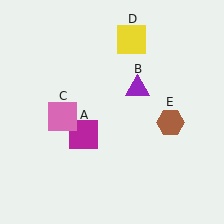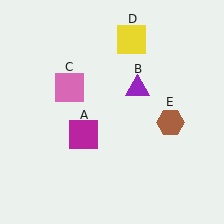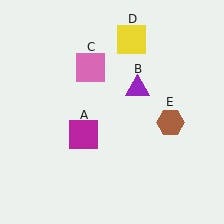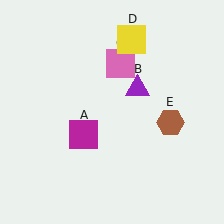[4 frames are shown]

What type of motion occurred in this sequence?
The pink square (object C) rotated clockwise around the center of the scene.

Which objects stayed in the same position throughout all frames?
Magenta square (object A) and purple triangle (object B) and yellow square (object D) and brown hexagon (object E) remained stationary.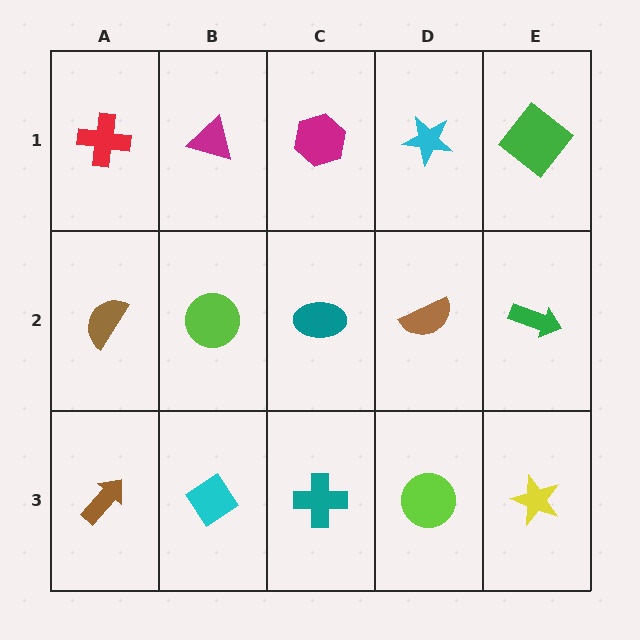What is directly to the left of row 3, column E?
A lime circle.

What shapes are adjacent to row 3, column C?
A teal ellipse (row 2, column C), a cyan diamond (row 3, column B), a lime circle (row 3, column D).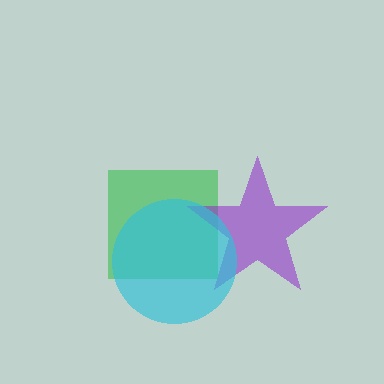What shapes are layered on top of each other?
The layered shapes are: a green square, a purple star, a cyan circle.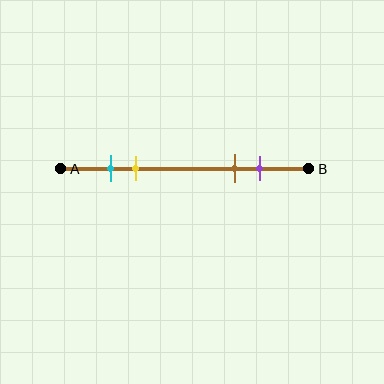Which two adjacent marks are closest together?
The cyan and yellow marks are the closest adjacent pair.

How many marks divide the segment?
There are 4 marks dividing the segment.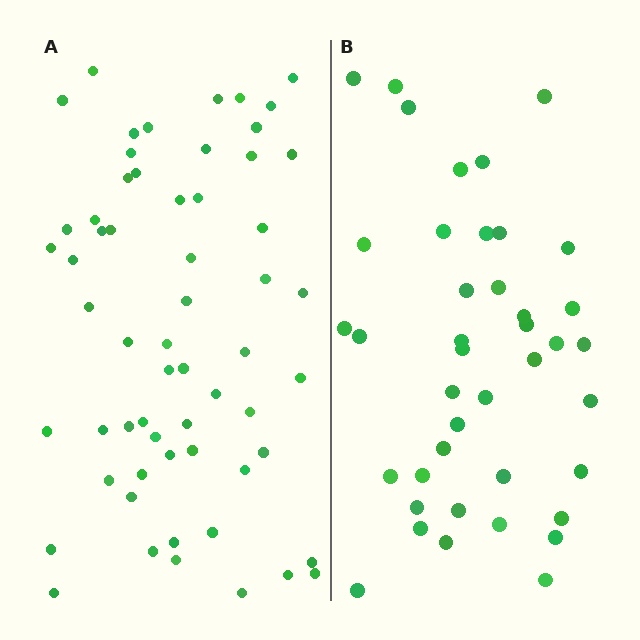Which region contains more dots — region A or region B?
Region A (the left region) has more dots.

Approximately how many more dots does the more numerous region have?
Region A has approximately 20 more dots than region B.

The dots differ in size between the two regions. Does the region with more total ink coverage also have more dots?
No. Region B has more total ink coverage because its dots are larger, but region A actually contains more individual dots. Total area can be misleading — the number of items is what matters here.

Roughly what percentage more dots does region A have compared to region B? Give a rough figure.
About 45% more.